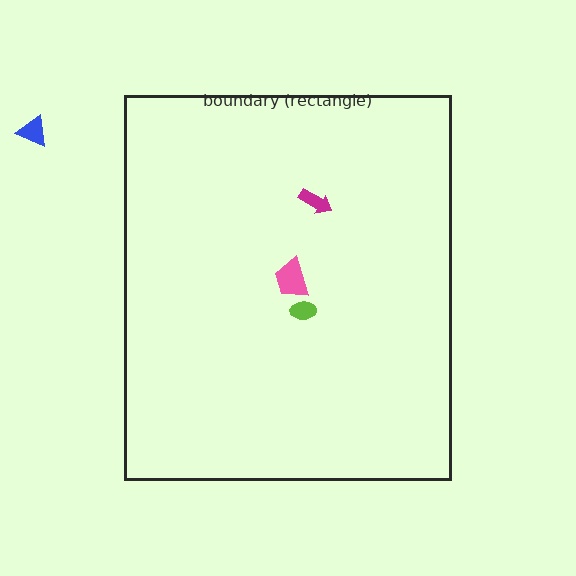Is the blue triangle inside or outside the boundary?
Outside.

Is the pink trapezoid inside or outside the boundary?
Inside.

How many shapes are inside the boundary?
3 inside, 1 outside.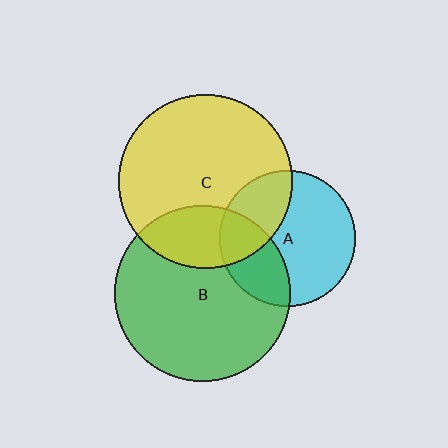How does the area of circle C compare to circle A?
Approximately 1.6 times.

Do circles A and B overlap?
Yes.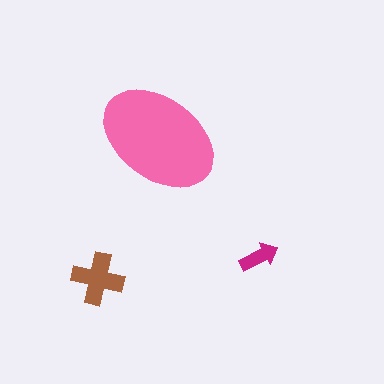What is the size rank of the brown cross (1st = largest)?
2nd.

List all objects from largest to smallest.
The pink ellipse, the brown cross, the magenta arrow.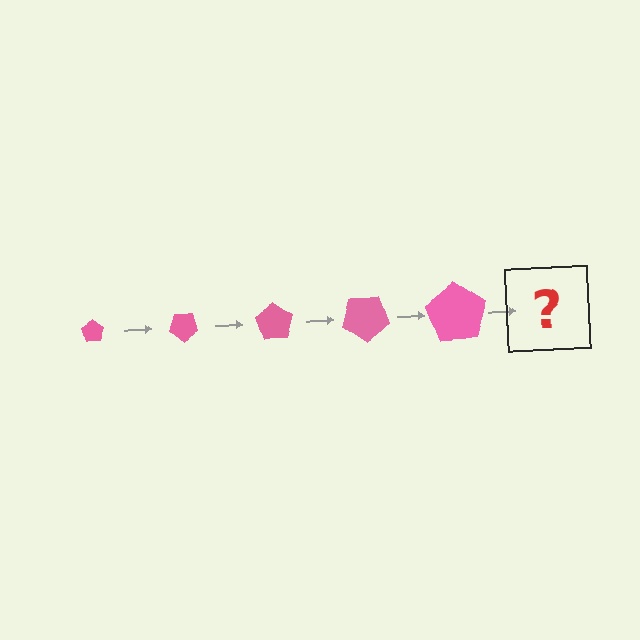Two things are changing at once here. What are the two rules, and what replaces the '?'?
The two rules are that the pentagon grows larger each step and it rotates 35 degrees each step. The '?' should be a pentagon, larger than the previous one and rotated 175 degrees from the start.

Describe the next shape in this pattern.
It should be a pentagon, larger than the previous one and rotated 175 degrees from the start.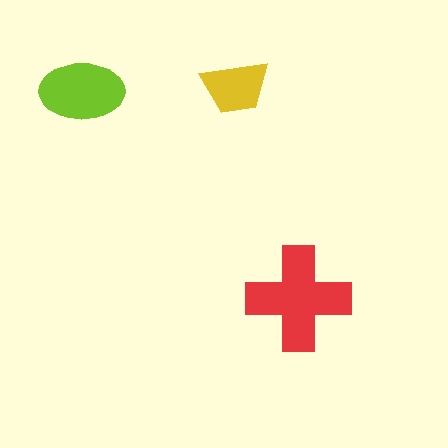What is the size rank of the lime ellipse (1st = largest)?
2nd.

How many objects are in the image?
There are 3 objects in the image.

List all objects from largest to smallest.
The red cross, the lime ellipse, the yellow trapezoid.